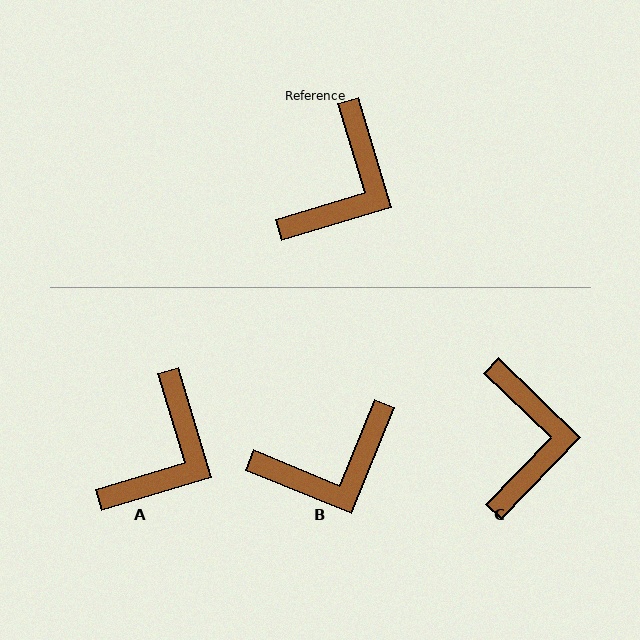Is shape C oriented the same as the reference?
No, it is off by about 29 degrees.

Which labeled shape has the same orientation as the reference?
A.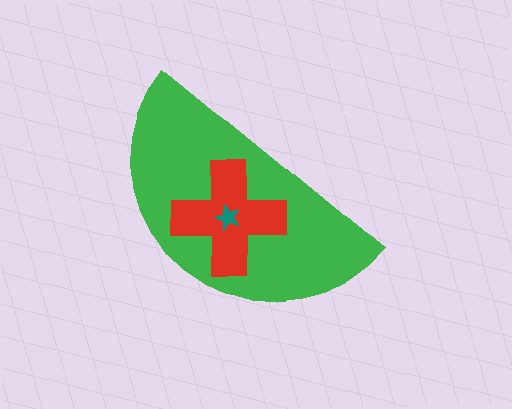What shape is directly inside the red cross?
The teal star.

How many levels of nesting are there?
3.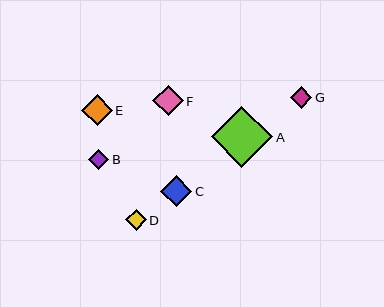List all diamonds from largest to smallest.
From largest to smallest: A, C, E, F, G, D, B.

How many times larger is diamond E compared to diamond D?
Diamond E is approximately 1.5 times the size of diamond D.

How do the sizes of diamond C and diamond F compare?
Diamond C and diamond F are approximately the same size.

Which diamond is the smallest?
Diamond B is the smallest with a size of approximately 20 pixels.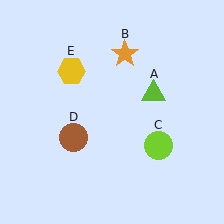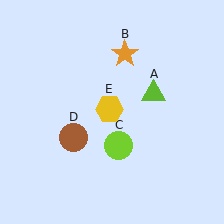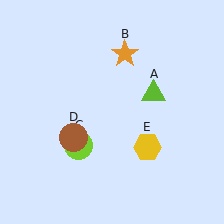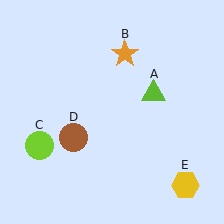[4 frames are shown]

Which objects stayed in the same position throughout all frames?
Lime triangle (object A) and orange star (object B) and brown circle (object D) remained stationary.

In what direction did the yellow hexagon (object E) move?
The yellow hexagon (object E) moved down and to the right.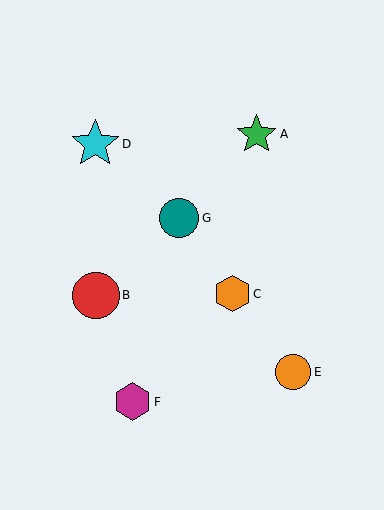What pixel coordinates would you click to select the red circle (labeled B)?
Click at (96, 295) to select the red circle B.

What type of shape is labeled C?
Shape C is an orange hexagon.